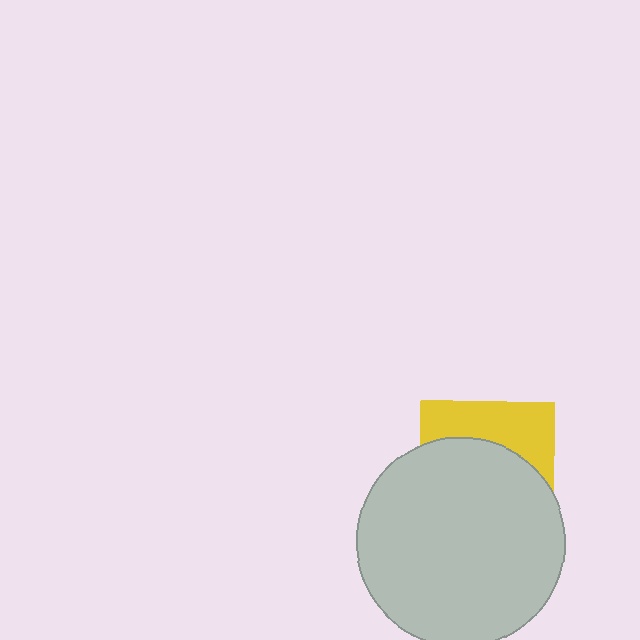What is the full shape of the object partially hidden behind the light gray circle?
The partially hidden object is a yellow square.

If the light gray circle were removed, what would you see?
You would see the complete yellow square.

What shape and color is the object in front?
The object in front is a light gray circle.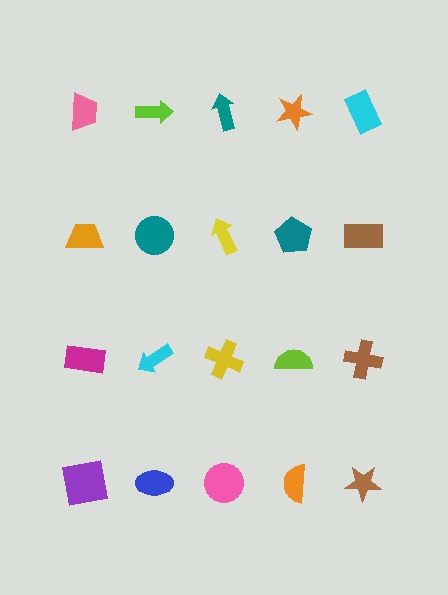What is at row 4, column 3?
A pink circle.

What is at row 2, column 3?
A yellow arrow.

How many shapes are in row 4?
5 shapes.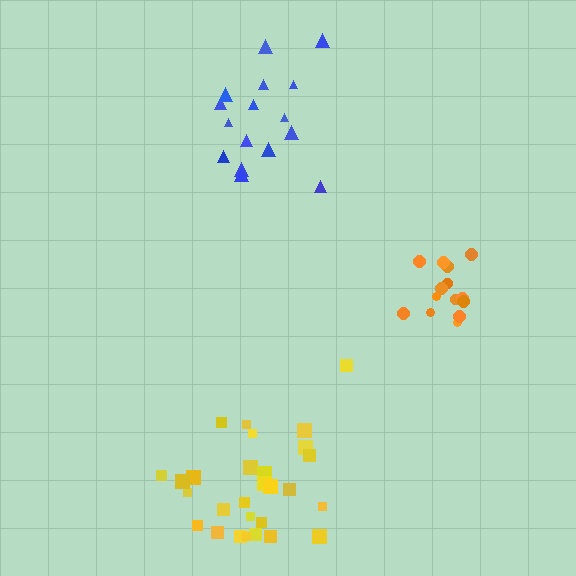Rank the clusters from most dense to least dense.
orange, yellow, blue.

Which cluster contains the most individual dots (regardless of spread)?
Yellow (28).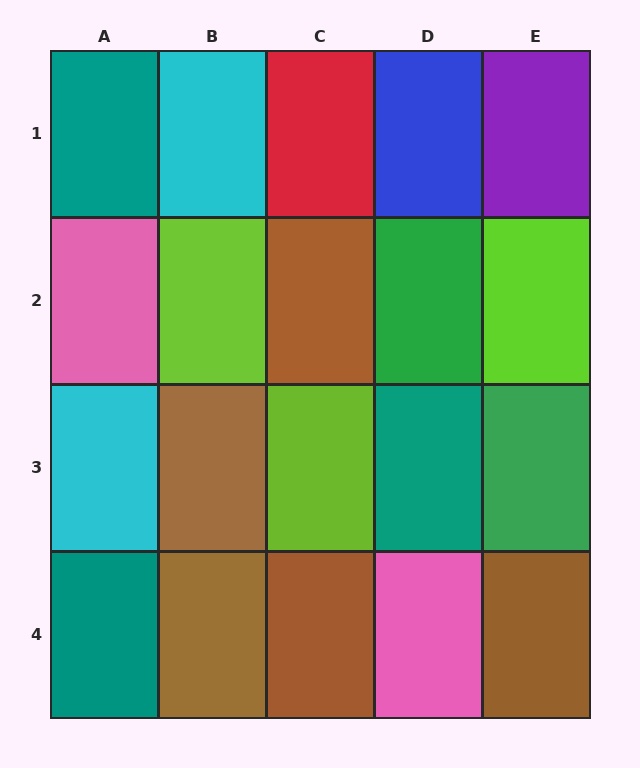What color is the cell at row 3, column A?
Cyan.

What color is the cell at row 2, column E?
Lime.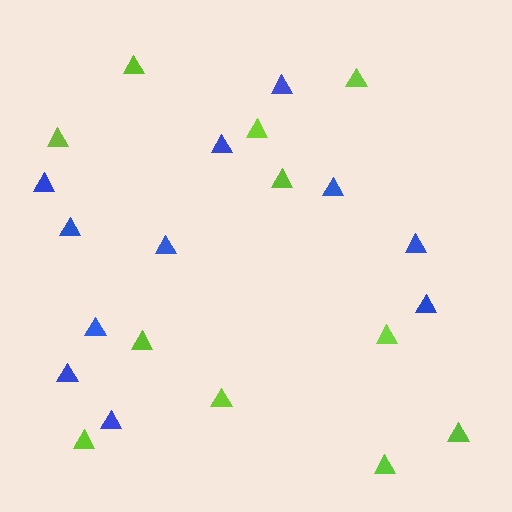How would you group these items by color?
There are 2 groups: one group of blue triangles (11) and one group of lime triangles (11).